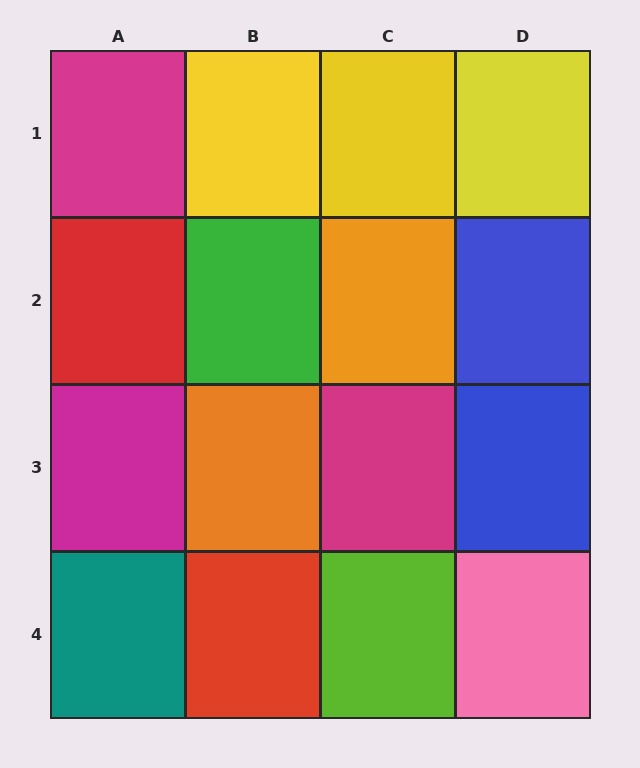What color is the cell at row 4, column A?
Teal.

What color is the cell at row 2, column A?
Red.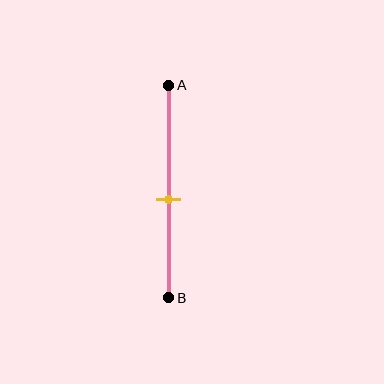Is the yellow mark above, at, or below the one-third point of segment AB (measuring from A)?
The yellow mark is below the one-third point of segment AB.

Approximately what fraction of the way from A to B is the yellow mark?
The yellow mark is approximately 55% of the way from A to B.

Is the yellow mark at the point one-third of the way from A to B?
No, the mark is at about 55% from A, not at the 33% one-third point.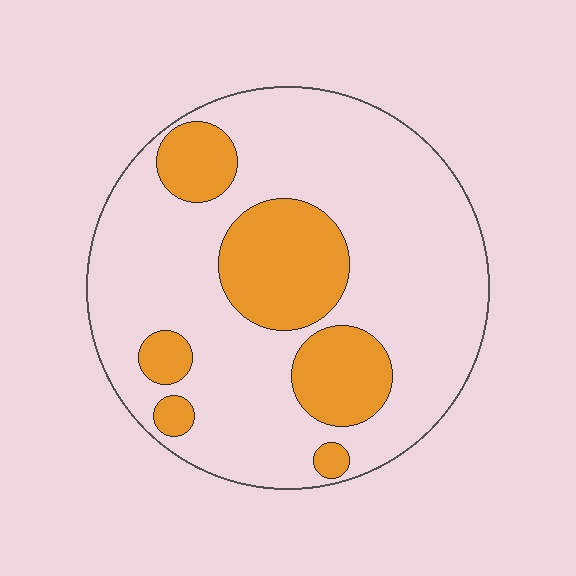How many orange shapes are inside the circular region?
6.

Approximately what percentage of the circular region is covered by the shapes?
Approximately 25%.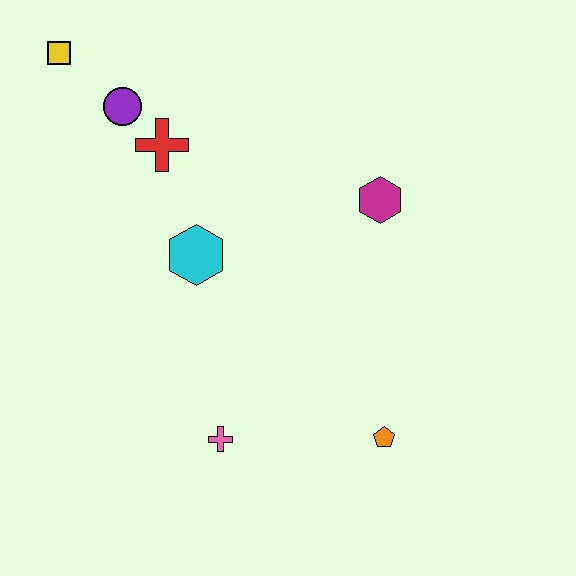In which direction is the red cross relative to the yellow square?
The red cross is to the right of the yellow square.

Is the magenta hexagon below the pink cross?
No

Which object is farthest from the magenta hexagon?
The yellow square is farthest from the magenta hexagon.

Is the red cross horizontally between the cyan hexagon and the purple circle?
Yes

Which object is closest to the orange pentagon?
The pink cross is closest to the orange pentagon.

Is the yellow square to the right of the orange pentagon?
No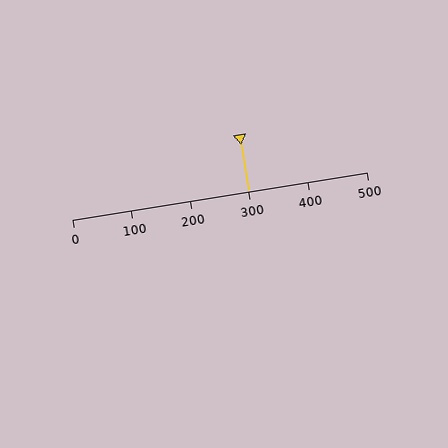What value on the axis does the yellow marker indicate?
The marker indicates approximately 300.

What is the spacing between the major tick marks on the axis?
The major ticks are spaced 100 apart.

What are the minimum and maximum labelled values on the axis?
The axis runs from 0 to 500.